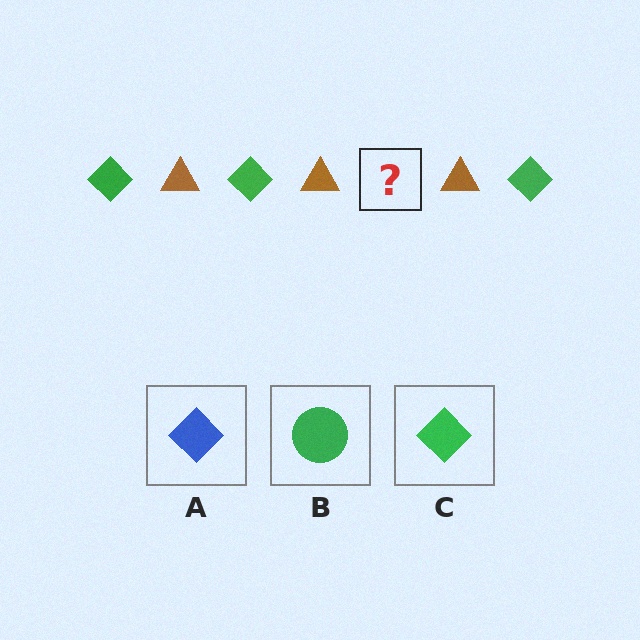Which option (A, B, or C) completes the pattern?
C.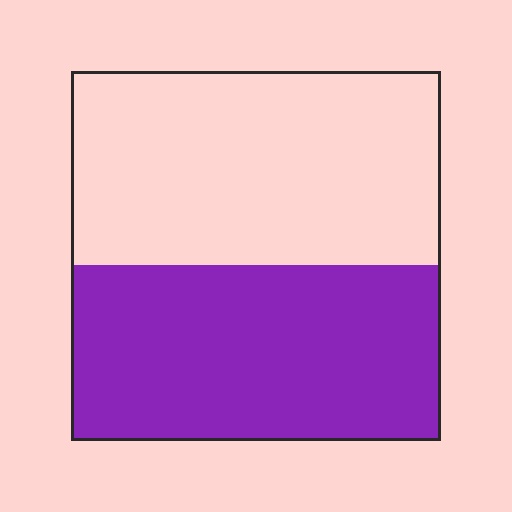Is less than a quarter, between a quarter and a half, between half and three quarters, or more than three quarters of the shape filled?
Between a quarter and a half.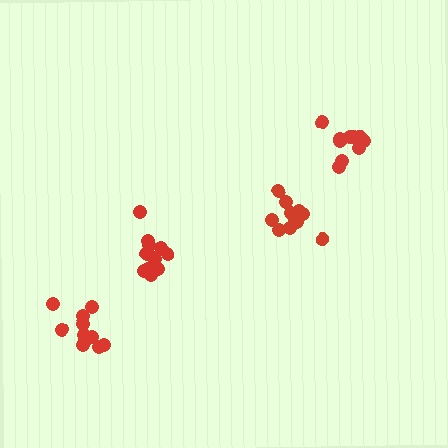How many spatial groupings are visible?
There are 4 spatial groupings.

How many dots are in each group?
Group 1: 12 dots, Group 2: 13 dots, Group 3: 11 dots, Group 4: 11 dots (47 total).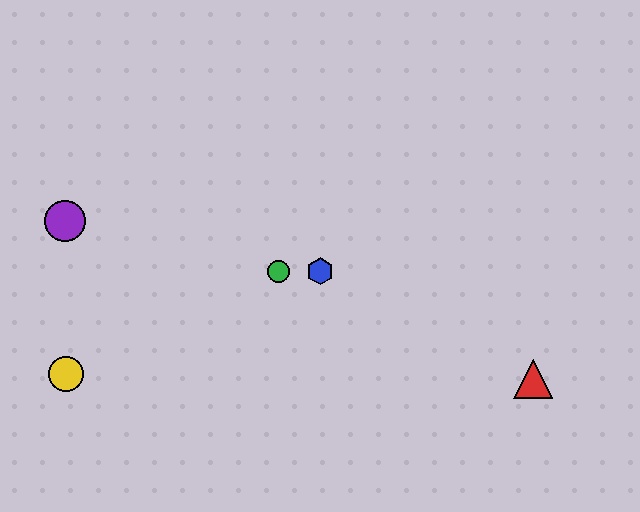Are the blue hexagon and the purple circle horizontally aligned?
No, the blue hexagon is at y≈271 and the purple circle is at y≈221.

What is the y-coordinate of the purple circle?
The purple circle is at y≈221.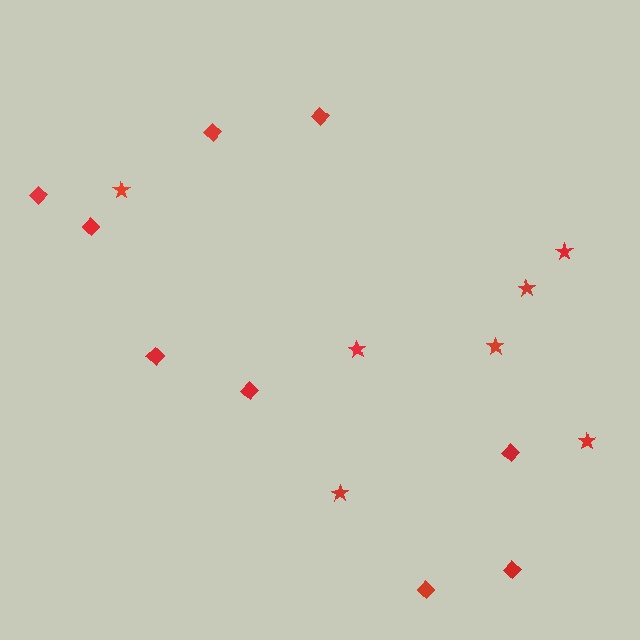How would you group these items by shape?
There are 2 groups: one group of diamonds (9) and one group of stars (7).